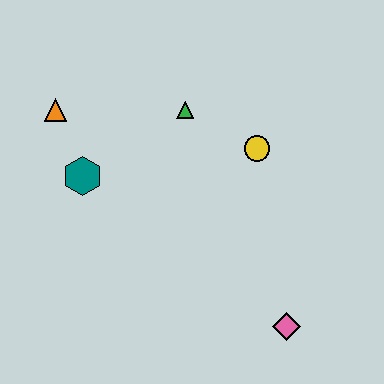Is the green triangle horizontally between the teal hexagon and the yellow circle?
Yes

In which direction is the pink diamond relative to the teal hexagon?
The pink diamond is to the right of the teal hexagon.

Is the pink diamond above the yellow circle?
No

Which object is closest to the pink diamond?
The yellow circle is closest to the pink diamond.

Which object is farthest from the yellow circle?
The orange triangle is farthest from the yellow circle.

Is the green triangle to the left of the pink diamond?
Yes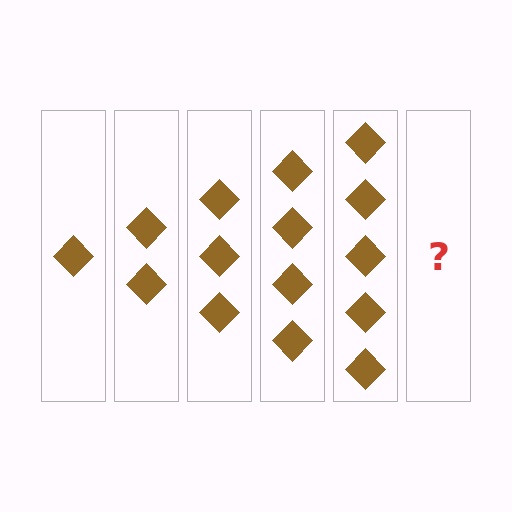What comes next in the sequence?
The next element should be 6 diamonds.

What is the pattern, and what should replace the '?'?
The pattern is that each step adds one more diamond. The '?' should be 6 diamonds.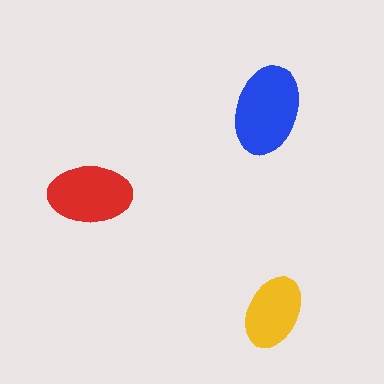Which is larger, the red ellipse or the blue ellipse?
The blue one.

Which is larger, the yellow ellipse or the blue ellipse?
The blue one.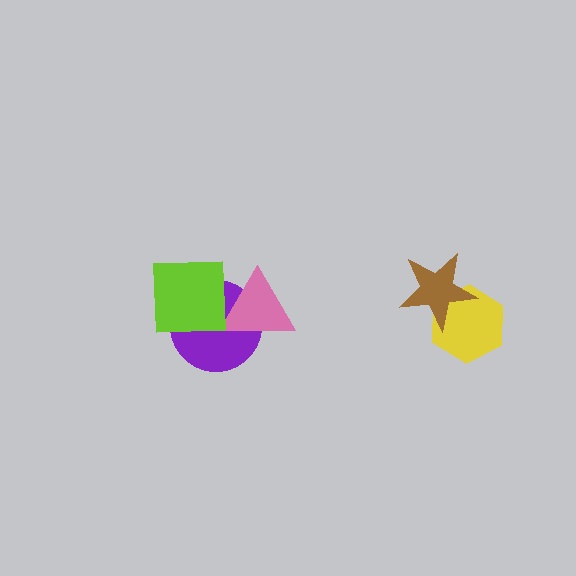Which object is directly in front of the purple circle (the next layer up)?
The pink triangle is directly in front of the purple circle.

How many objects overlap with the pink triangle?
2 objects overlap with the pink triangle.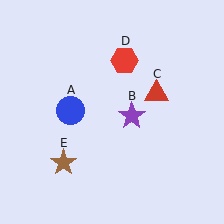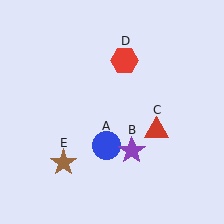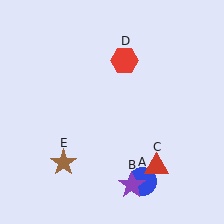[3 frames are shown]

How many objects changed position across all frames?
3 objects changed position: blue circle (object A), purple star (object B), red triangle (object C).